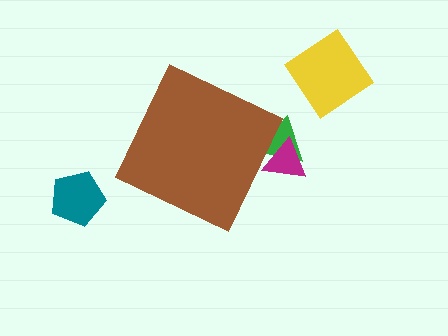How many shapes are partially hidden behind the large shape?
2 shapes are partially hidden.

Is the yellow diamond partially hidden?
No, the yellow diamond is fully visible.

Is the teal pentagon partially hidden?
No, the teal pentagon is fully visible.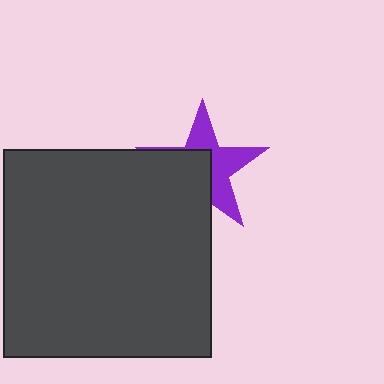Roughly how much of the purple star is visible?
About half of it is visible (roughly 51%).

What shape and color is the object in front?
The object in front is a dark gray square.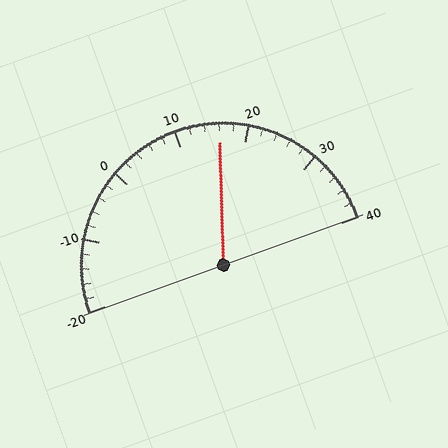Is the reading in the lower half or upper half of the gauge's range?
The reading is in the upper half of the range (-20 to 40).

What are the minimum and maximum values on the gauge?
The gauge ranges from -20 to 40.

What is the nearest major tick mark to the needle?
The nearest major tick mark is 20.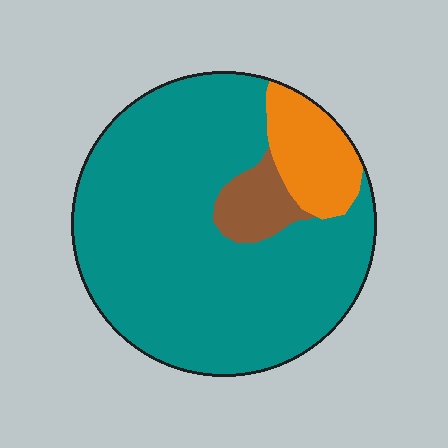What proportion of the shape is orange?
Orange takes up about one eighth (1/8) of the shape.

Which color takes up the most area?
Teal, at roughly 80%.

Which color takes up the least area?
Brown, at roughly 5%.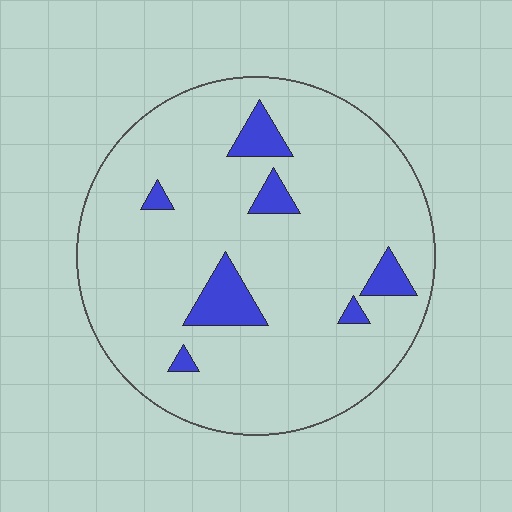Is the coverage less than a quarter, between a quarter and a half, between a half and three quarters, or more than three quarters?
Less than a quarter.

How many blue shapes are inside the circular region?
7.